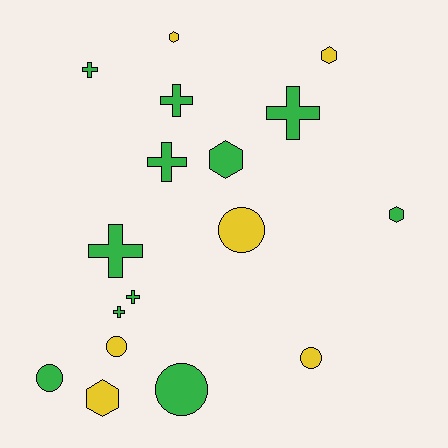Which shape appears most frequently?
Cross, with 7 objects.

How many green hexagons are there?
There are 2 green hexagons.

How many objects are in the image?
There are 17 objects.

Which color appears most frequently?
Green, with 11 objects.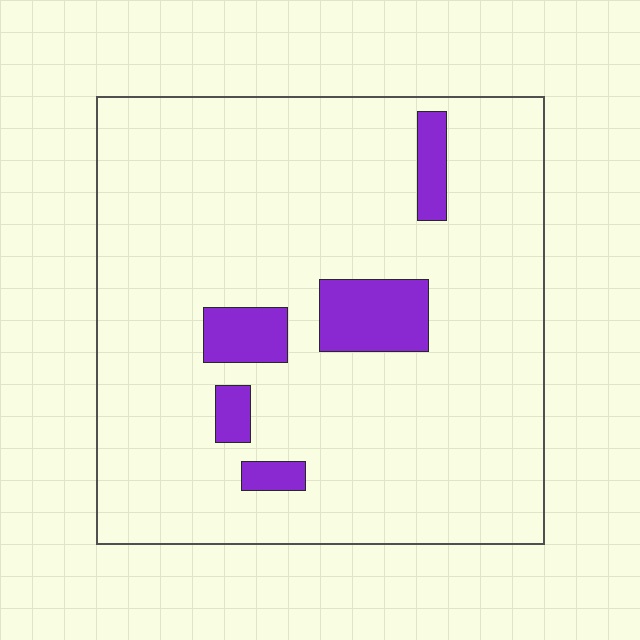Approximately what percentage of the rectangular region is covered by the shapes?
Approximately 10%.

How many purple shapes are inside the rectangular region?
5.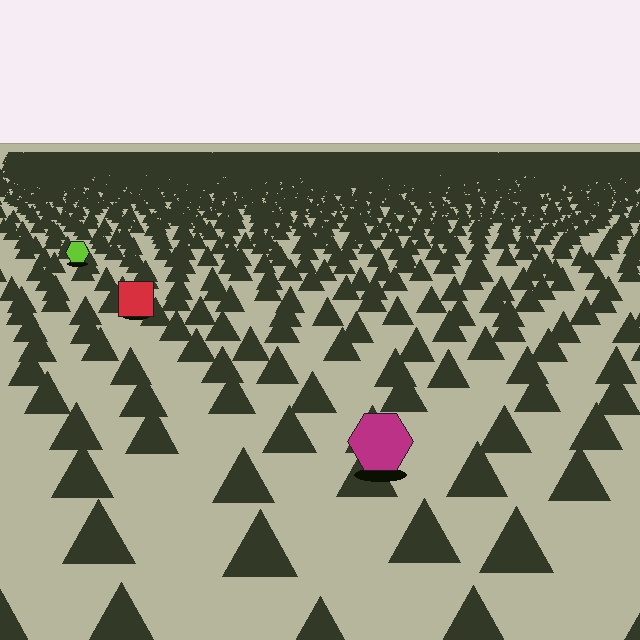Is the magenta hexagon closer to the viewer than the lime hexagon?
Yes. The magenta hexagon is closer — you can tell from the texture gradient: the ground texture is coarser near it.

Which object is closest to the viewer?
The magenta hexagon is closest. The texture marks near it are larger and more spread out.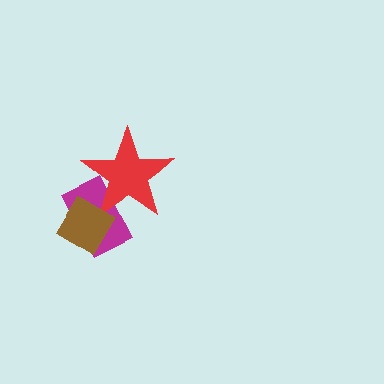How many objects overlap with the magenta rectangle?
2 objects overlap with the magenta rectangle.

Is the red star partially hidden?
Yes, it is partially covered by another shape.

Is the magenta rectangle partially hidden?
Yes, it is partially covered by another shape.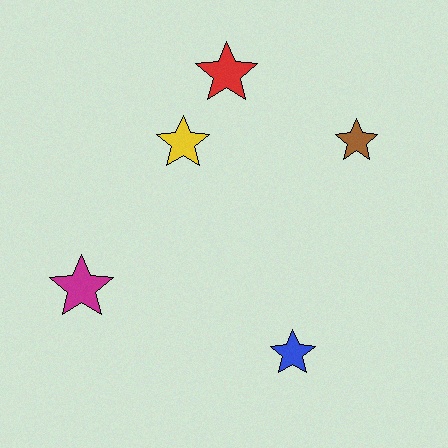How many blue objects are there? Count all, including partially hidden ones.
There is 1 blue object.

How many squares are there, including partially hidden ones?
There are no squares.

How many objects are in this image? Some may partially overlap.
There are 5 objects.